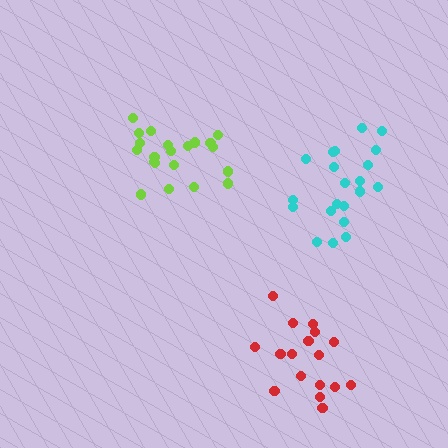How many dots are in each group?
Group 1: 21 dots, Group 2: 17 dots, Group 3: 21 dots (59 total).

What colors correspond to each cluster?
The clusters are colored: lime, red, cyan.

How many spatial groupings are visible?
There are 3 spatial groupings.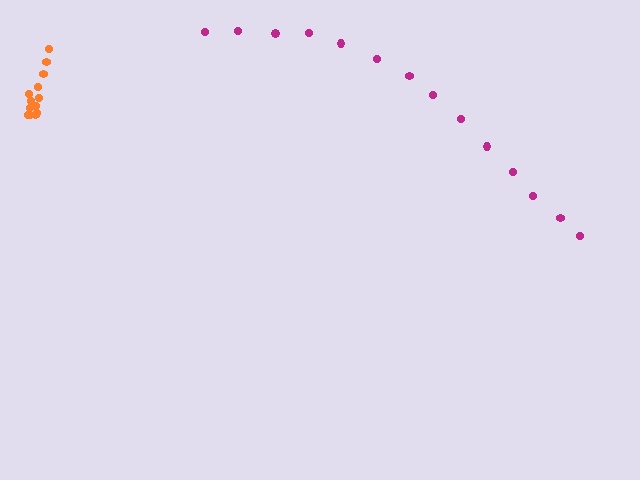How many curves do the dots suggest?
There are 2 distinct paths.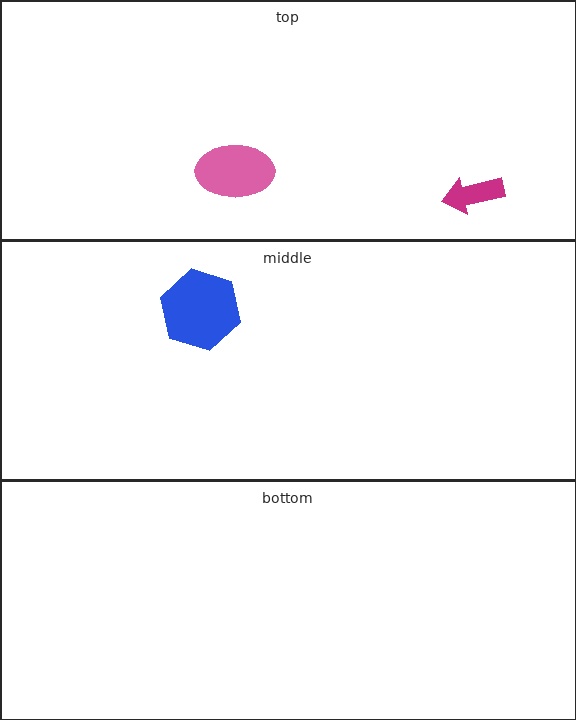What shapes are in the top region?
The pink ellipse, the magenta arrow.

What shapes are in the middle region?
The blue hexagon.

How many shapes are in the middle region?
1.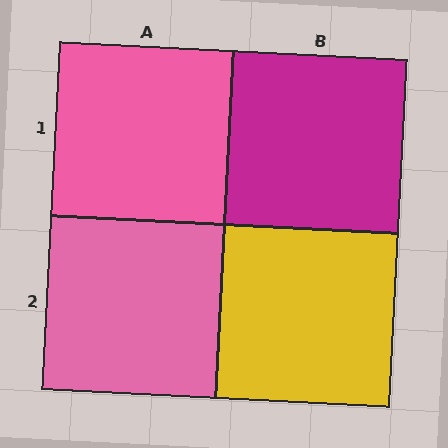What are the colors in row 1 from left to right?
Pink, magenta.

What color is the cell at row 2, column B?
Yellow.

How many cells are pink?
2 cells are pink.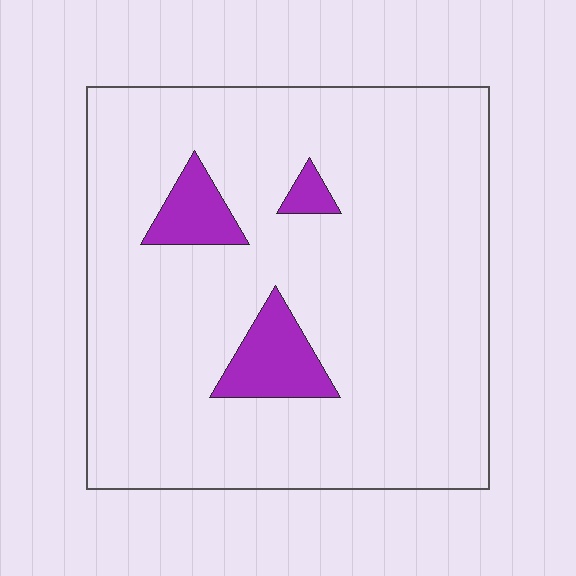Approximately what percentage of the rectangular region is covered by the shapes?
Approximately 10%.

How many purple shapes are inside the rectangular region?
3.